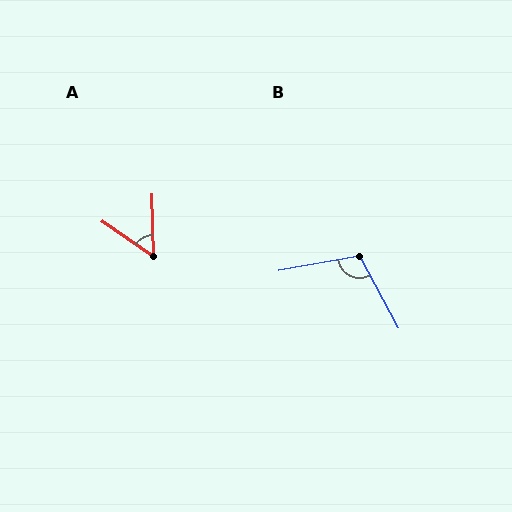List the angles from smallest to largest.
A (54°), B (108°).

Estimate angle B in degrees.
Approximately 108 degrees.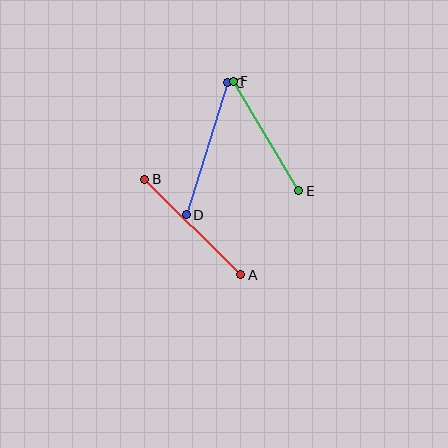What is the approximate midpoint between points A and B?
The midpoint is at approximately (193, 227) pixels.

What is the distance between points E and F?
The distance is approximately 128 pixels.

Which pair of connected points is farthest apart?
Points C and D are farthest apart.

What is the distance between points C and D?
The distance is approximately 138 pixels.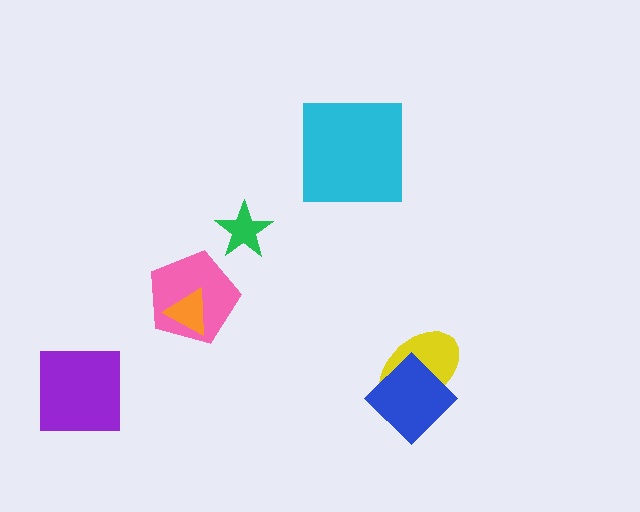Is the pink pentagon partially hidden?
Yes, it is partially covered by another shape.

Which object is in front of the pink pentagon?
The orange triangle is in front of the pink pentagon.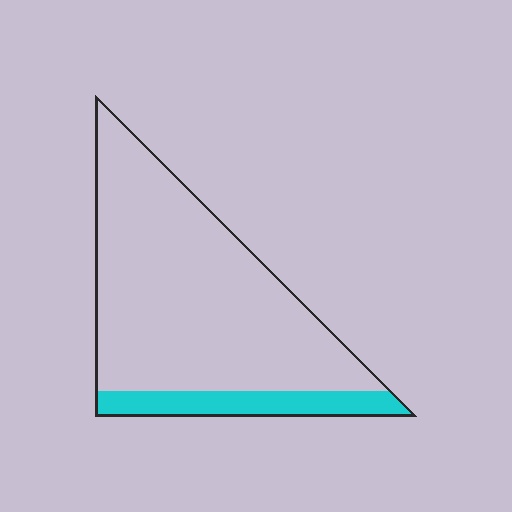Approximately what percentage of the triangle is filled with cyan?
Approximately 15%.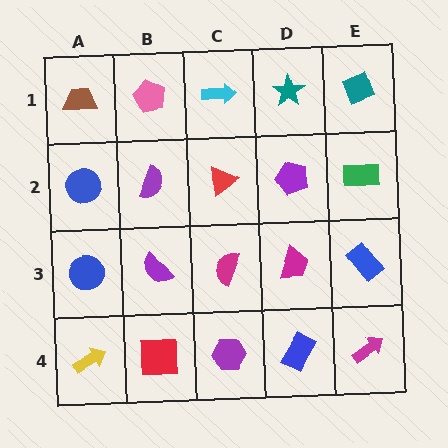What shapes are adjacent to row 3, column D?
A purple pentagon (row 2, column D), a blue rectangle (row 4, column D), a magenta semicircle (row 3, column C), a blue rectangle (row 3, column E).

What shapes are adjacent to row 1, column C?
A red triangle (row 2, column C), a pink pentagon (row 1, column B), a teal star (row 1, column D).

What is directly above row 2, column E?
A teal diamond.